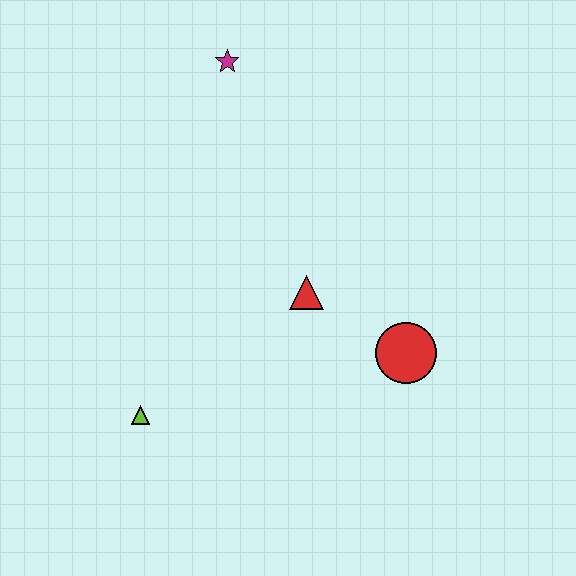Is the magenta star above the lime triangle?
Yes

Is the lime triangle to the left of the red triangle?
Yes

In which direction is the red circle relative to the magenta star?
The red circle is below the magenta star.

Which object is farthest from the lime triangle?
The magenta star is farthest from the lime triangle.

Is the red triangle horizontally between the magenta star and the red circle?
Yes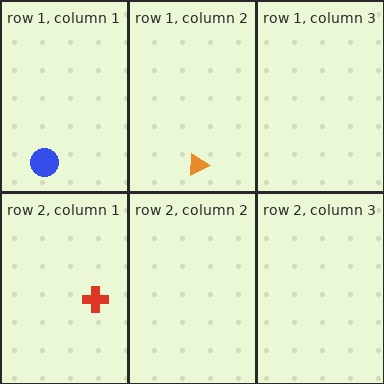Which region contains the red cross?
The row 2, column 1 region.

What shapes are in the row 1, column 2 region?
The orange triangle.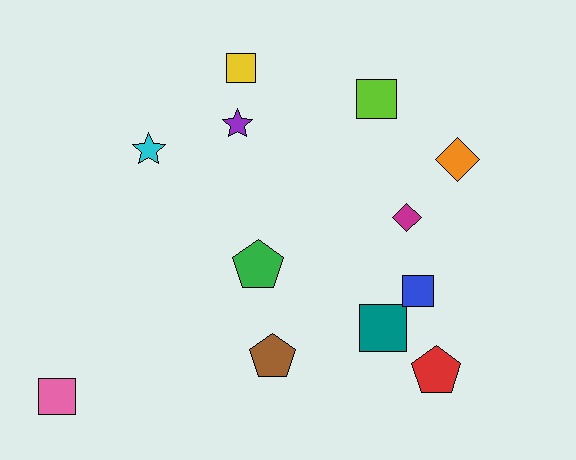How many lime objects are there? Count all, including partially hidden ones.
There is 1 lime object.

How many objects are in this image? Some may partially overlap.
There are 12 objects.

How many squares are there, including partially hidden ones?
There are 5 squares.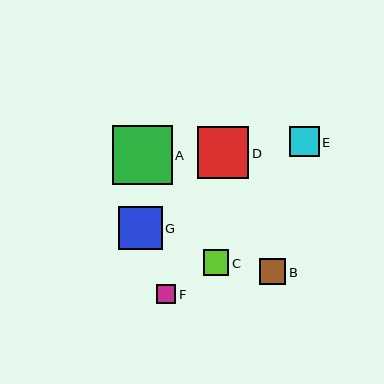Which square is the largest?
Square A is the largest with a size of approximately 59 pixels.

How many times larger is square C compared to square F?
Square C is approximately 1.3 times the size of square F.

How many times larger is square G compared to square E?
Square G is approximately 1.5 times the size of square E.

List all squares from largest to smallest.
From largest to smallest: A, D, G, E, B, C, F.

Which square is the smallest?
Square F is the smallest with a size of approximately 19 pixels.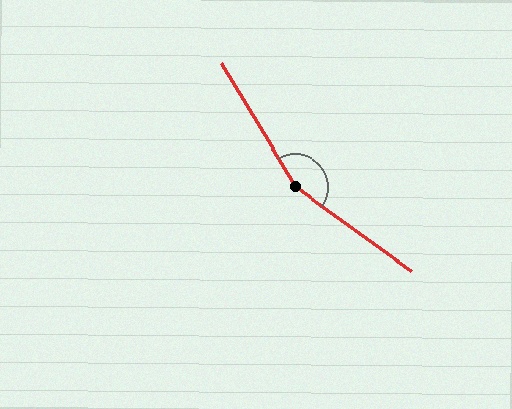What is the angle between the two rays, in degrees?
Approximately 157 degrees.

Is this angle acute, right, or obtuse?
It is obtuse.